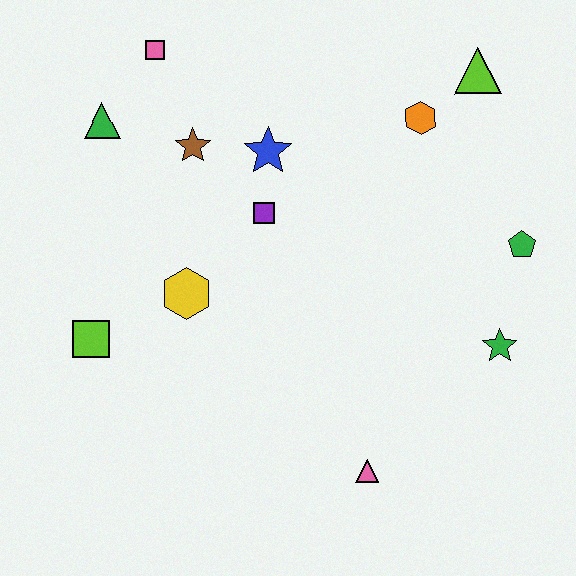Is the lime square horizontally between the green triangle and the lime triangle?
No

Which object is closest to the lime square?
The yellow hexagon is closest to the lime square.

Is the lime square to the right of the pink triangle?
No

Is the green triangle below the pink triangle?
No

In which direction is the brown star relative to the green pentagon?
The brown star is to the left of the green pentagon.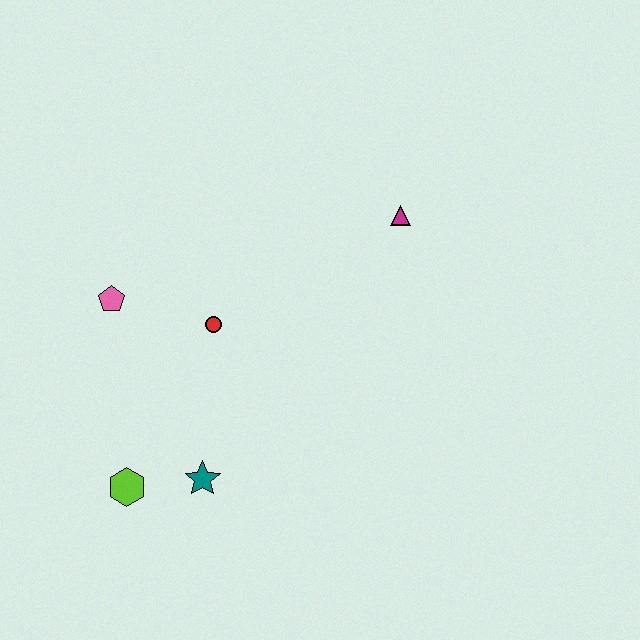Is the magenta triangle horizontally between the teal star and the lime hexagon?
No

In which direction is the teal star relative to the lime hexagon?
The teal star is to the right of the lime hexagon.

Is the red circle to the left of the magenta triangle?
Yes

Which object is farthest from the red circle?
The magenta triangle is farthest from the red circle.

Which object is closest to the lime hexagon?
The teal star is closest to the lime hexagon.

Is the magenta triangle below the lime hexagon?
No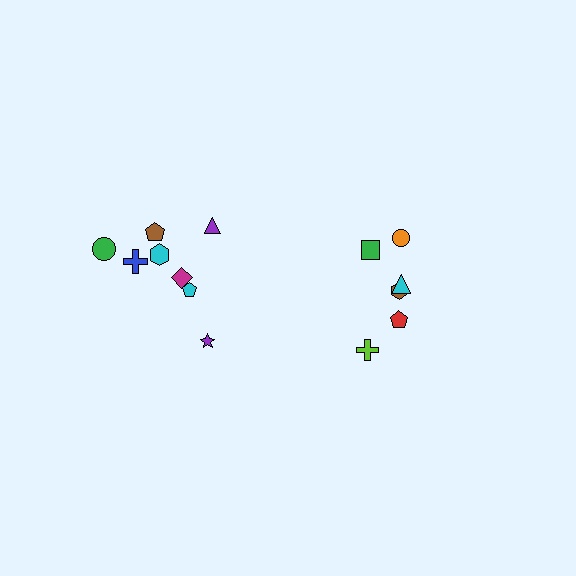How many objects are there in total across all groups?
There are 14 objects.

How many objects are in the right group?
There are 6 objects.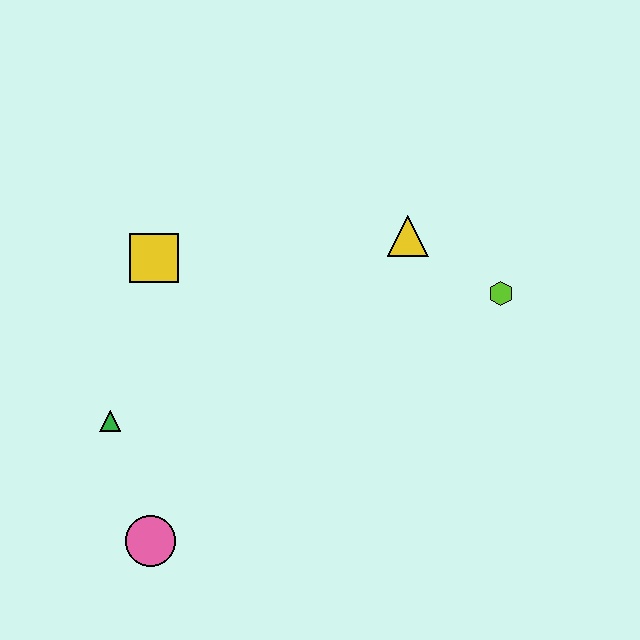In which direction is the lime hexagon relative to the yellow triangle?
The lime hexagon is to the right of the yellow triangle.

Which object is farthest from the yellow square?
The lime hexagon is farthest from the yellow square.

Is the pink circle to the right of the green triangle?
Yes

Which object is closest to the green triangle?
The pink circle is closest to the green triangle.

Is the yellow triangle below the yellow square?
No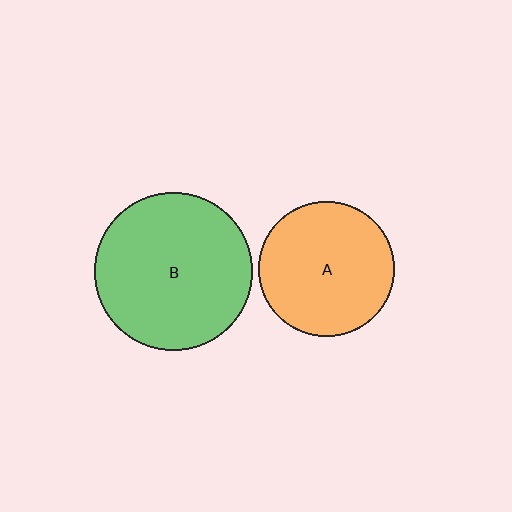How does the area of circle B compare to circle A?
Approximately 1.4 times.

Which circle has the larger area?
Circle B (green).